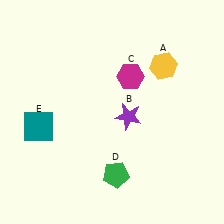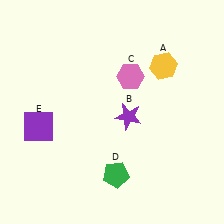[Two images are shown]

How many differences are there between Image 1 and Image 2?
There are 2 differences between the two images.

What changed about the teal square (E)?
In Image 1, E is teal. In Image 2, it changed to purple.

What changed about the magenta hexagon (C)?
In Image 1, C is magenta. In Image 2, it changed to pink.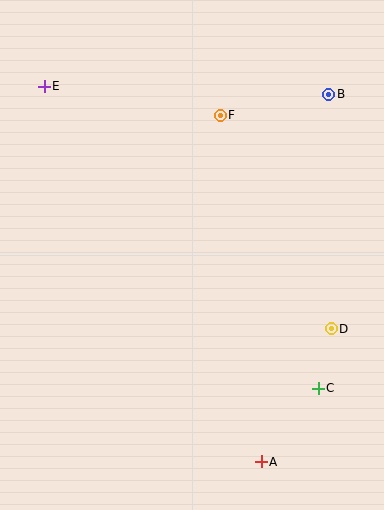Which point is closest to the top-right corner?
Point B is closest to the top-right corner.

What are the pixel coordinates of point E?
Point E is at (44, 86).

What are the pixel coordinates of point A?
Point A is at (261, 462).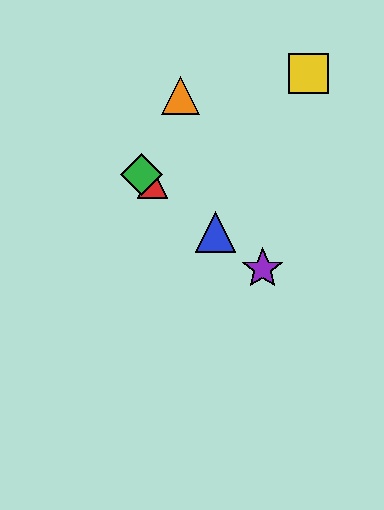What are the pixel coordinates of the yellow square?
The yellow square is at (309, 73).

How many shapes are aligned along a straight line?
4 shapes (the red triangle, the blue triangle, the green diamond, the purple star) are aligned along a straight line.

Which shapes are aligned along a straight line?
The red triangle, the blue triangle, the green diamond, the purple star are aligned along a straight line.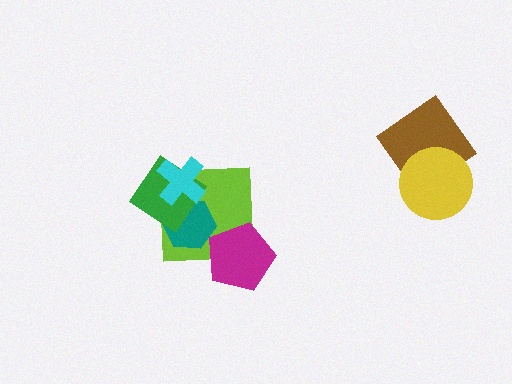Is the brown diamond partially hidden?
Yes, it is partially covered by another shape.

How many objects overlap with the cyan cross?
3 objects overlap with the cyan cross.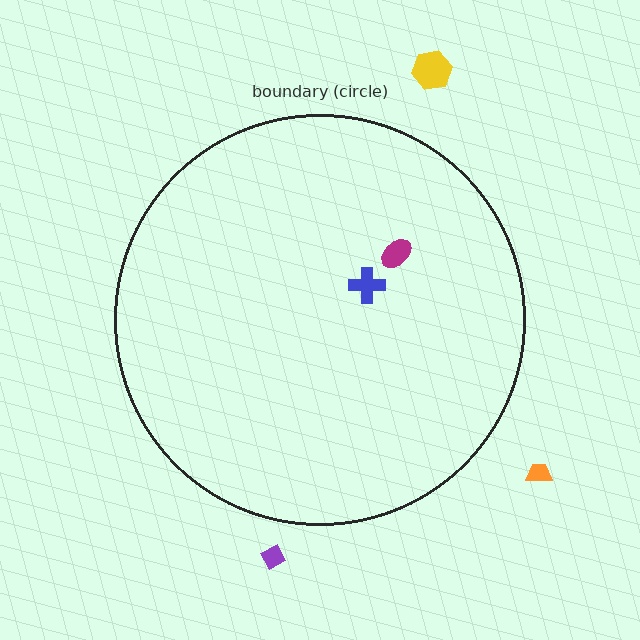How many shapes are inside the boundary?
2 inside, 3 outside.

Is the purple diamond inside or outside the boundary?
Outside.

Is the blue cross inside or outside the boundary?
Inside.